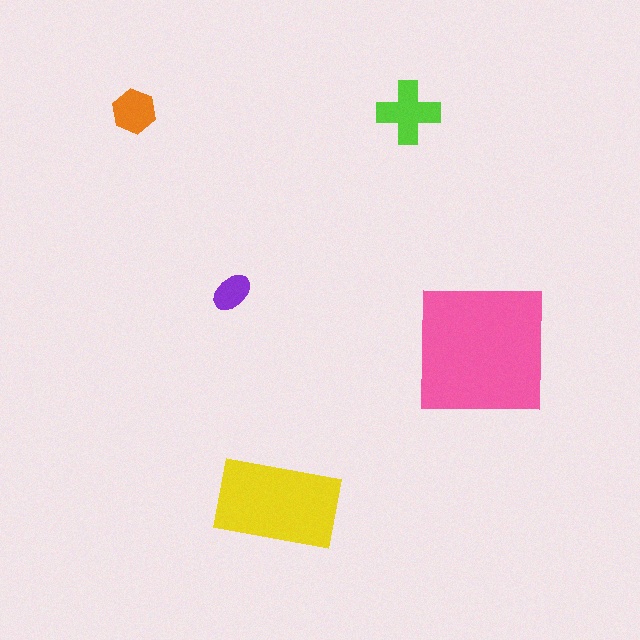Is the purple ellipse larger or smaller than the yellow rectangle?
Smaller.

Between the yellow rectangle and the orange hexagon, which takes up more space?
The yellow rectangle.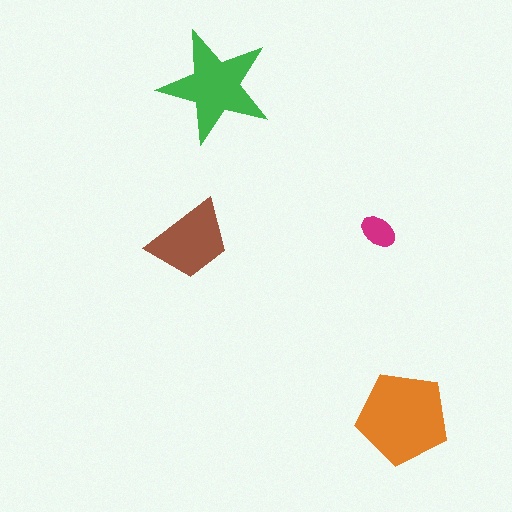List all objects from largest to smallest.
The orange pentagon, the green star, the brown trapezoid, the magenta ellipse.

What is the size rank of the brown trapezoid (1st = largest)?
3rd.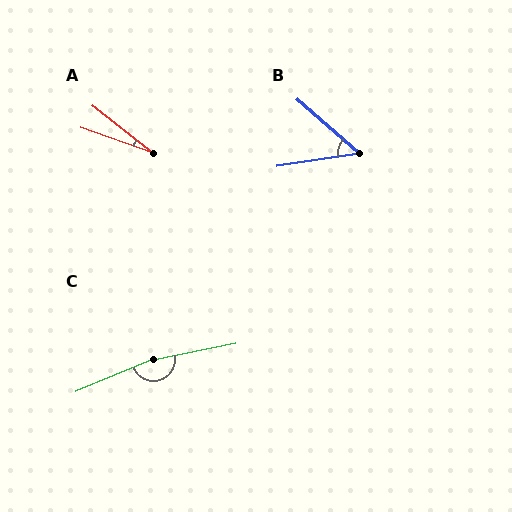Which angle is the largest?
C, at approximately 169 degrees.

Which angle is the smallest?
A, at approximately 19 degrees.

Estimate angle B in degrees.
Approximately 50 degrees.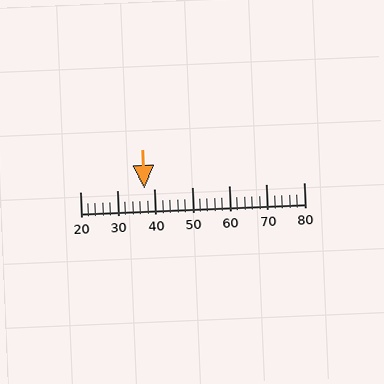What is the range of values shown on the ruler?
The ruler shows values from 20 to 80.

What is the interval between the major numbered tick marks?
The major tick marks are spaced 10 units apart.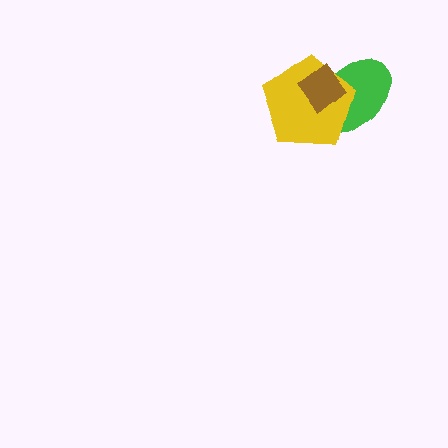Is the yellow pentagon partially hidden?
Yes, it is partially covered by another shape.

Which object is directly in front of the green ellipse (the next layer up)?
The yellow pentagon is directly in front of the green ellipse.